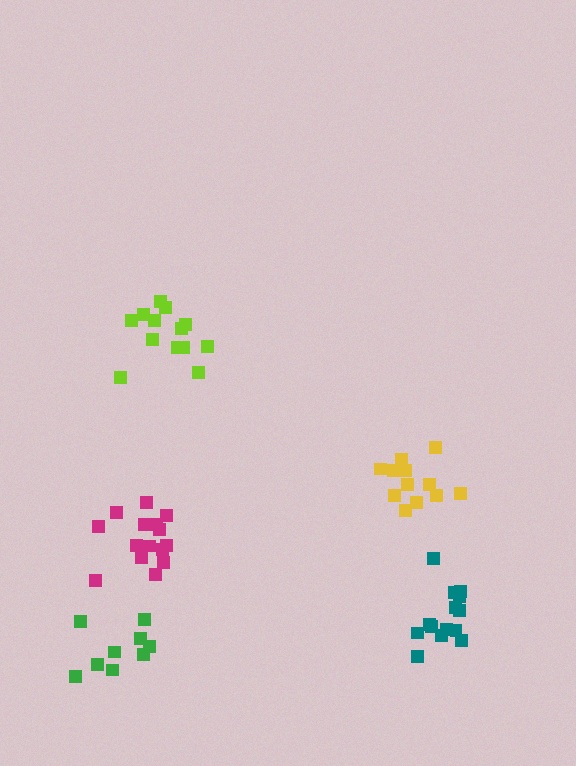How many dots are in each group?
Group 1: 15 dots, Group 2: 12 dots, Group 3: 13 dots, Group 4: 14 dots, Group 5: 9 dots (63 total).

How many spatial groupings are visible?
There are 5 spatial groupings.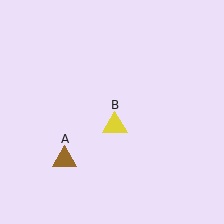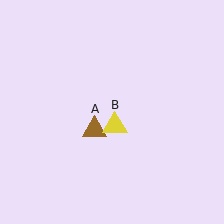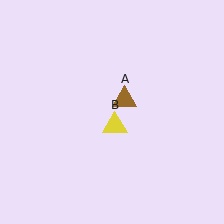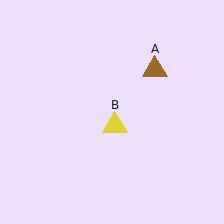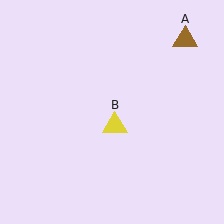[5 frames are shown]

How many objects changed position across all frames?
1 object changed position: brown triangle (object A).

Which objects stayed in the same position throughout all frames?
Yellow triangle (object B) remained stationary.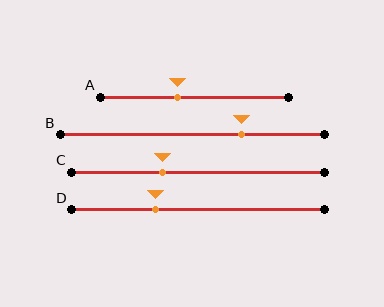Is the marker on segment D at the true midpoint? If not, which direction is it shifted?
No, the marker on segment D is shifted to the left by about 17% of the segment length.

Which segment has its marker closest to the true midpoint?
Segment A has its marker closest to the true midpoint.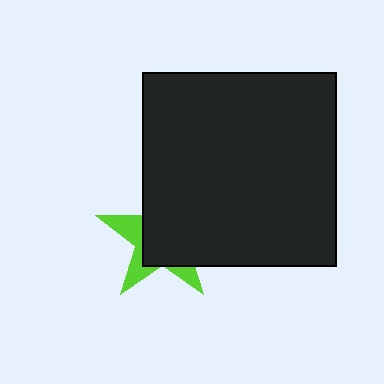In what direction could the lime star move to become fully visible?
The lime star could move toward the lower-left. That would shift it out from behind the black square entirely.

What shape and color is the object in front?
The object in front is a black square.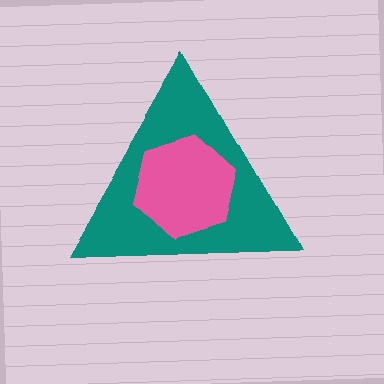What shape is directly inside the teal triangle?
The pink hexagon.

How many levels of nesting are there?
2.